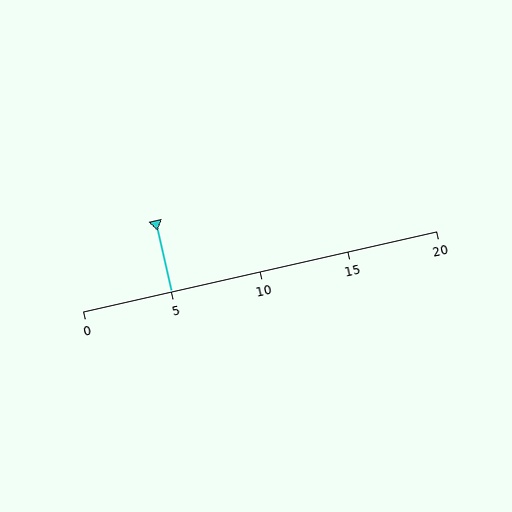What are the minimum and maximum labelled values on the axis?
The axis runs from 0 to 20.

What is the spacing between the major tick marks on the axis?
The major ticks are spaced 5 apart.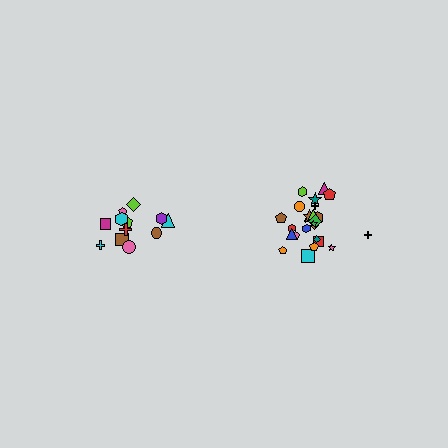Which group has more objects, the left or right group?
The right group.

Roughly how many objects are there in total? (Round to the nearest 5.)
Roughly 35 objects in total.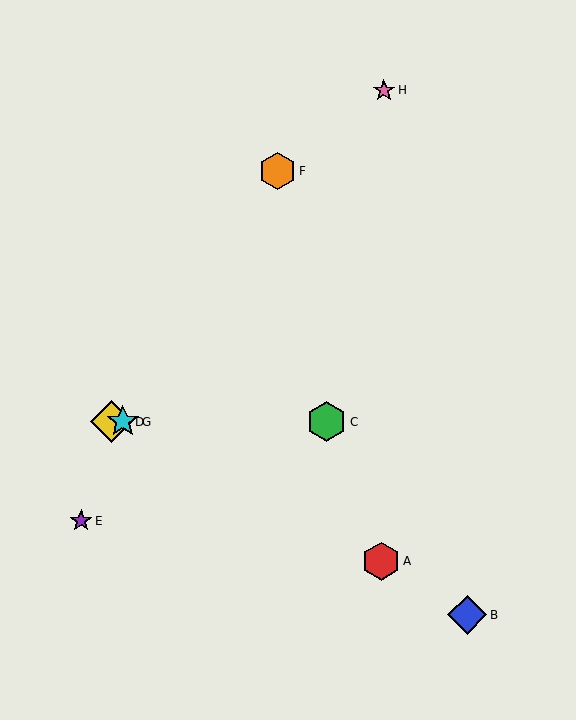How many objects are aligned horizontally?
3 objects (C, D, G) are aligned horizontally.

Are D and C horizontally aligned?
Yes, both are at y≈422.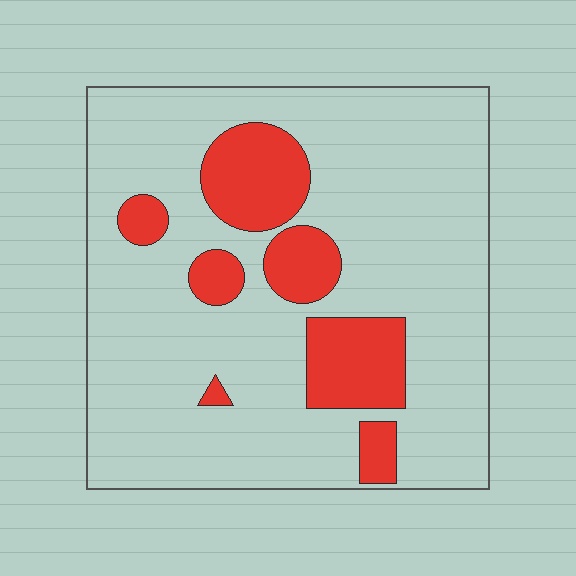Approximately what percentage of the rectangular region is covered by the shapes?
Approximately 20%.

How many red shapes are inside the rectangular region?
7.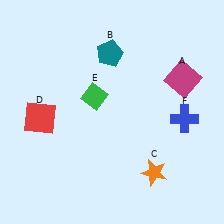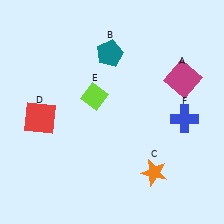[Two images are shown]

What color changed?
The diamond (E) changed from green in Image 1 to lime in Image 2.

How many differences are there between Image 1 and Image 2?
There is 1 difference between the two images.